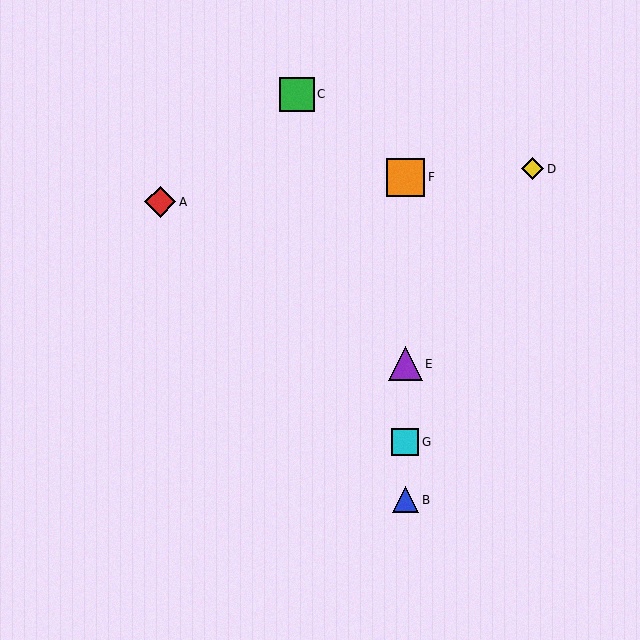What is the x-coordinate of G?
Object G is at x≈405.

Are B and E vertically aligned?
Yes, both are at x≈405.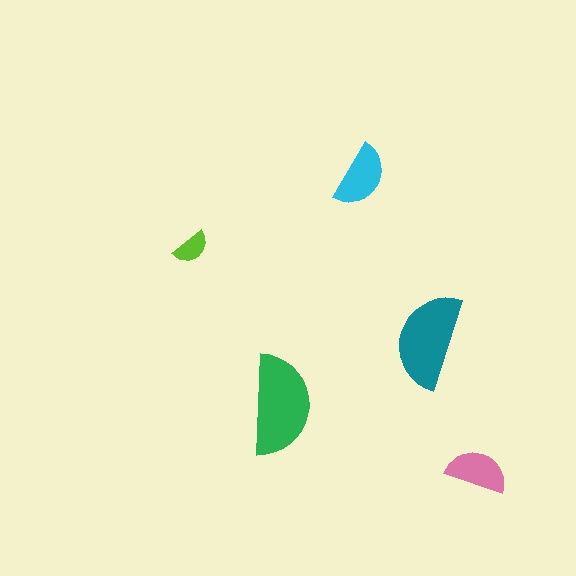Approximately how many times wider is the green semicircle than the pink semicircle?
About 1.5 times wider.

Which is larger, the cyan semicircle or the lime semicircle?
The cyan one.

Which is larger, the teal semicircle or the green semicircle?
The green one.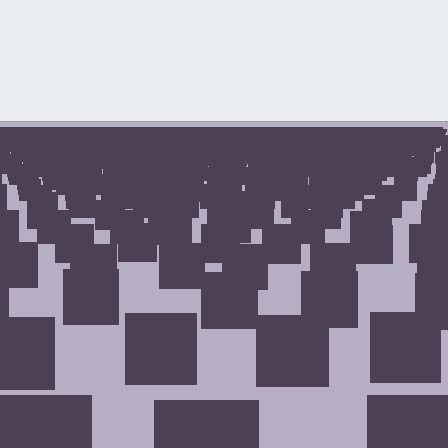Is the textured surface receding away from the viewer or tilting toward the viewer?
The surface is receding away from the viewer. Texture elements get smaller and denser toward the top.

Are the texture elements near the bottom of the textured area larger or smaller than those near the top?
Larger. Near the bottom, elements are closer to the viewer and appear at a bigger on-screen size.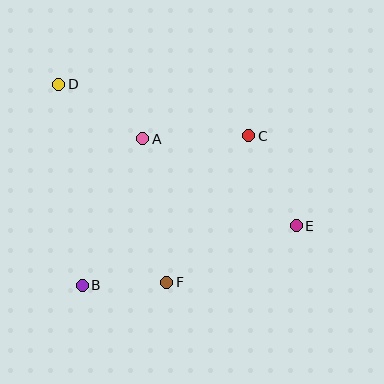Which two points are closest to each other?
Points B and F are closest to each other.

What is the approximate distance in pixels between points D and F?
The distance between D and F is approximately 225 pixels.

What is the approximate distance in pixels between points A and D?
The distance between A and D is approximately 100 pixels.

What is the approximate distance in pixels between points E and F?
The distance between E and F is approximately 141 pixels.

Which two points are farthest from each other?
Points D and E are farthest from each other.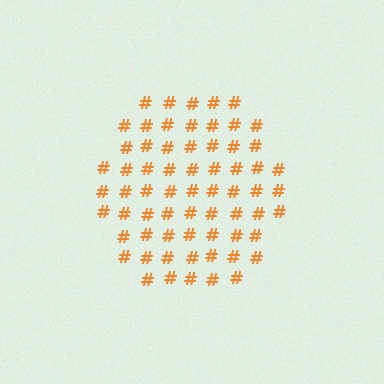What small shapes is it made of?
It is made of small hash symbols.